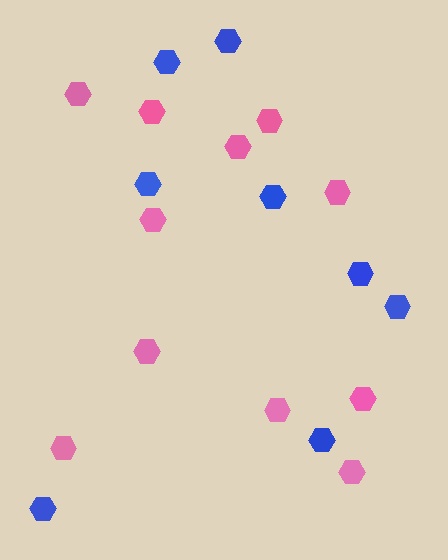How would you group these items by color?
There are 2 groups: one group of pink hexagons (11) and one group of blue hexagons (8).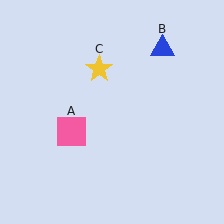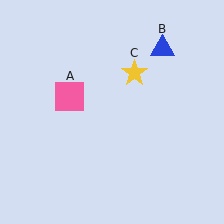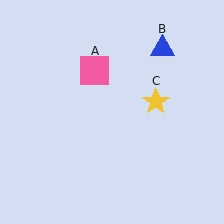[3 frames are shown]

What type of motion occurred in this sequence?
The pink square (object A), yellow star (object C) rotated clockwise around the center of the scene.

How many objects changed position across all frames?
2 objects changed position: pink square (object A), yellow star (object C).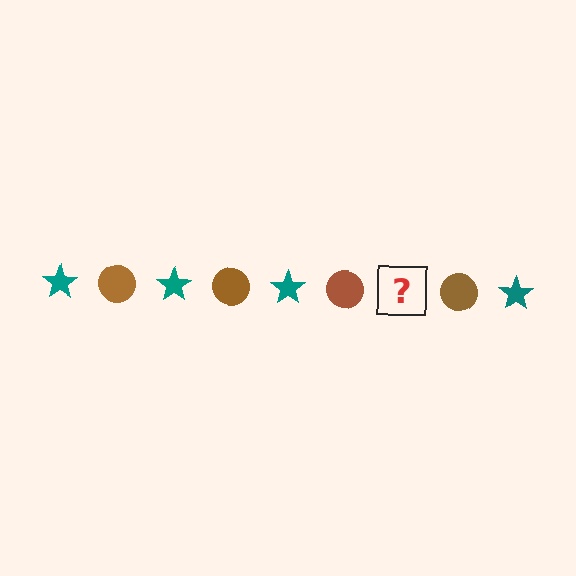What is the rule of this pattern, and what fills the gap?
The rule is that the pattern alternates between teal star and brown circle. The gap should be filled with a teal star.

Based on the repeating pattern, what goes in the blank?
The blank should be a teal star.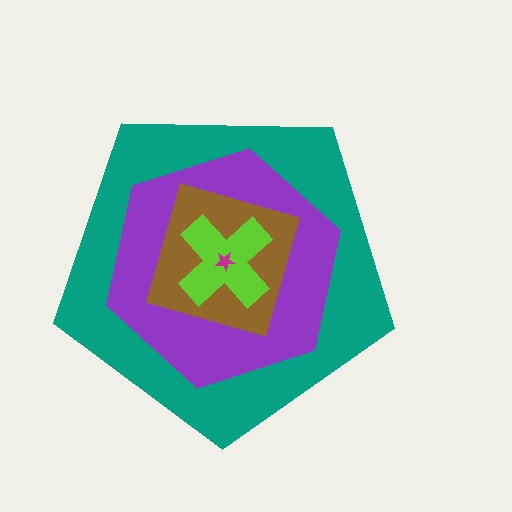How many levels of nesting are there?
5.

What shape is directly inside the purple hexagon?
The brown diamond.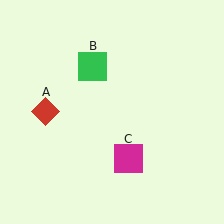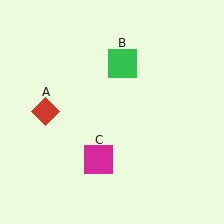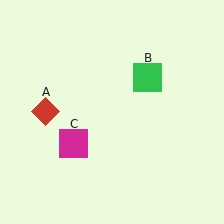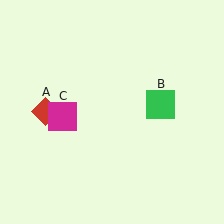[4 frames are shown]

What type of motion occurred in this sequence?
The green square (object B), magenta square (object C) rotated clockwise around the center of the scene.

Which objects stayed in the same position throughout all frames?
Red diamond (object A) remained stationary.